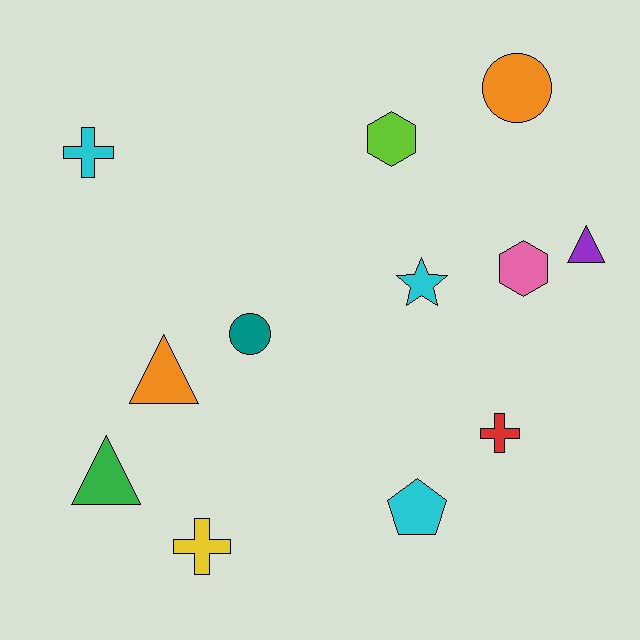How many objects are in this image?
There are 12 objects.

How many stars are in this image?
There is 1 star.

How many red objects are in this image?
There is 1 red object.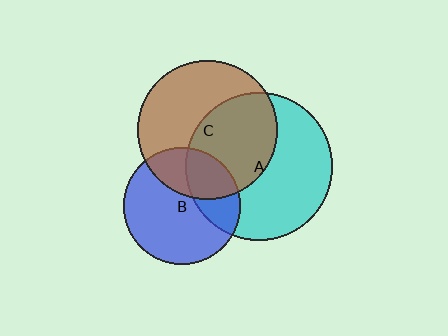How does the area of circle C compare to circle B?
Approximately 1.4 times.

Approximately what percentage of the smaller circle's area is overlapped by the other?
Approximately 50%.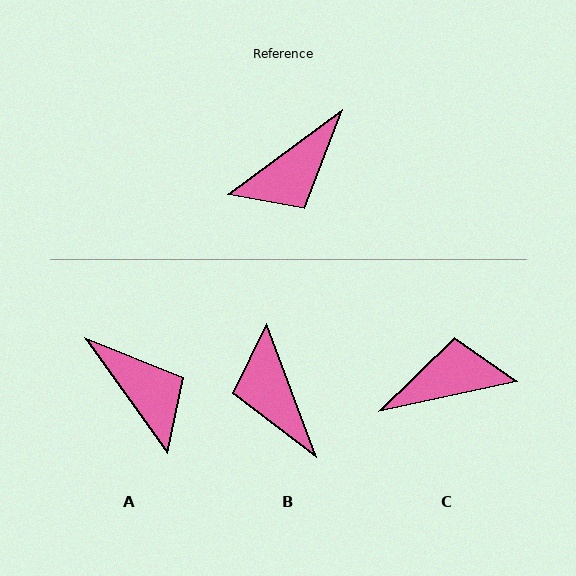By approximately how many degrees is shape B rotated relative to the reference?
Approximately 106 degrees clockwise.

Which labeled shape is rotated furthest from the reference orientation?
C, about 156 degrees away.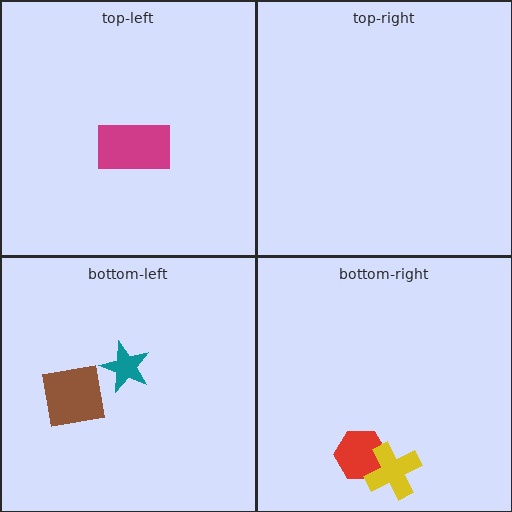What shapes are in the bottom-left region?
The teal star, the brown square.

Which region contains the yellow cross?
The bottom-right region.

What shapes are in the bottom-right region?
The red hexagon, the yellow cross.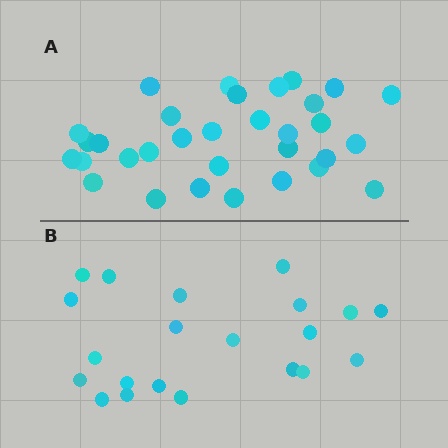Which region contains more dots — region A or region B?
Region A (the top region) has more dots.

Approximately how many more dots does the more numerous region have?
Region A has roughly 12 or so more dots than region B.